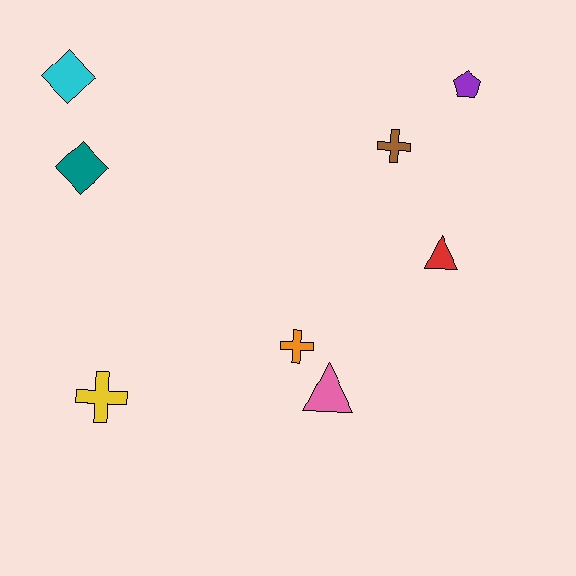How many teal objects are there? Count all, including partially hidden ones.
There is 1 teal object.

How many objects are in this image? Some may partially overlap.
There are 8 objects.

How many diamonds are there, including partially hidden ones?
There are 2 diamonds.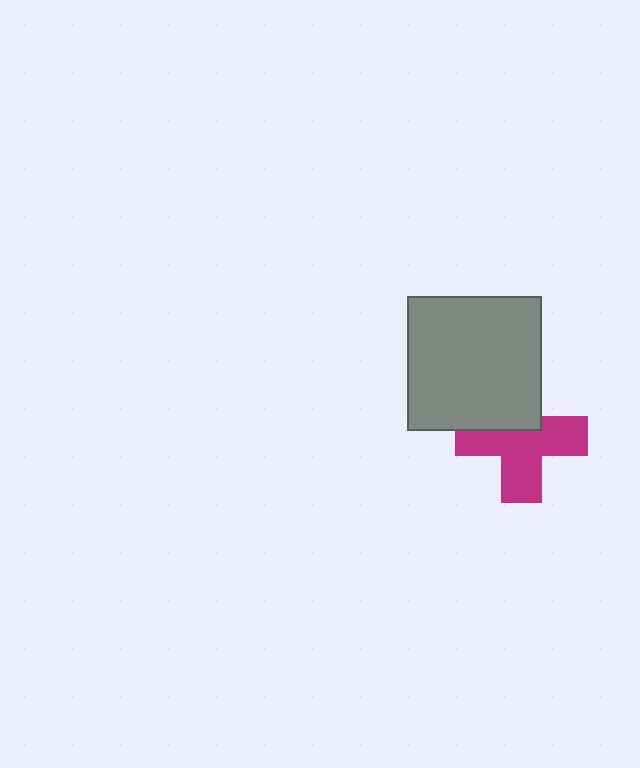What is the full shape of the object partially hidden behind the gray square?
The partially hidden object is a magenta cross.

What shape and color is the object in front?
The object in front is a gray square.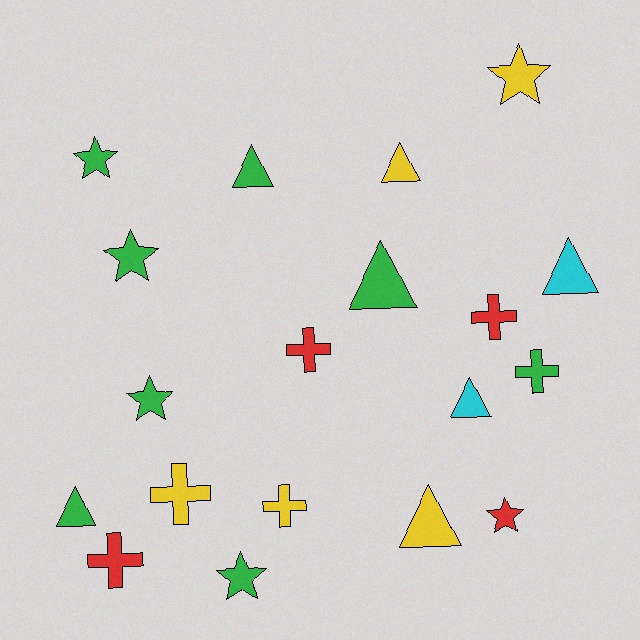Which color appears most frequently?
Green, with 8 objects.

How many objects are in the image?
There are 19 objects.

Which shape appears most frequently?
Triangle, with 7 objects.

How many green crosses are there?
There is 1 green cross.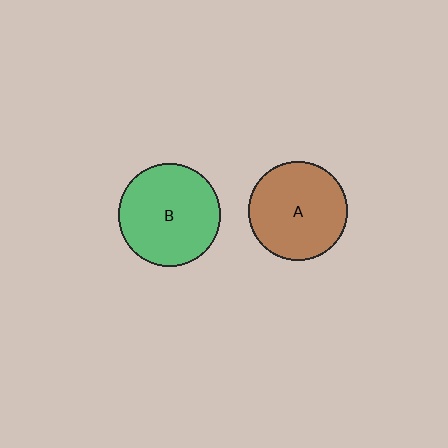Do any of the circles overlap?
No, none of the circles overlap.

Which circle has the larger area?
Circle B (green).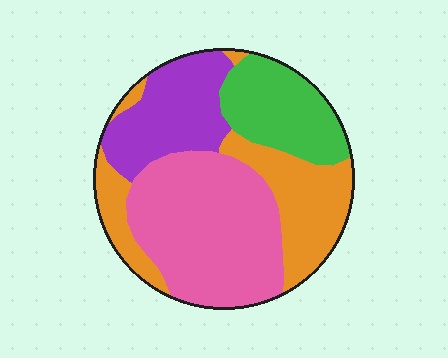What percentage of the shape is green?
Green covers 18% of the shape.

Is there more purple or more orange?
Orange.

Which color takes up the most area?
Pink, at roughly 35%.